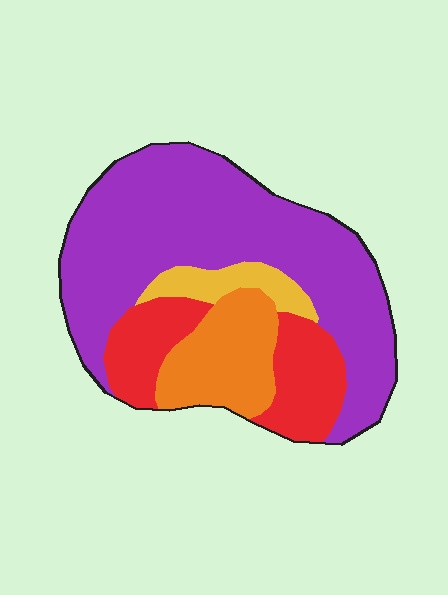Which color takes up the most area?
Purple, at roughly 60%.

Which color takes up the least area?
Yellow, at roughly 5%.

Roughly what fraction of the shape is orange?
Orange covers 15% of the shape.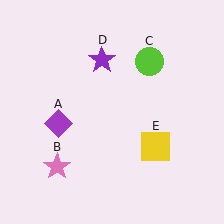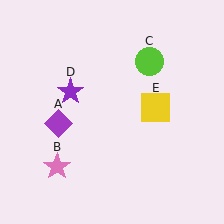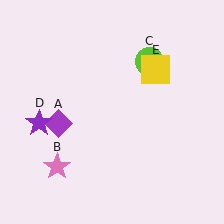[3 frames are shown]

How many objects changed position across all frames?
2 objects changed position: purple star (object D), yellow square (object E).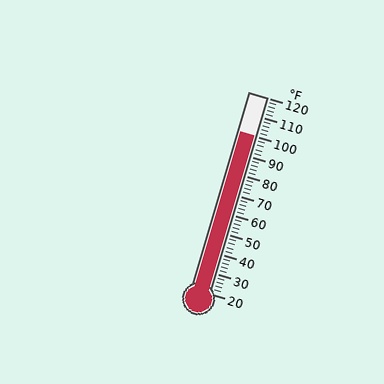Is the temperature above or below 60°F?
The temperature is above 60°F.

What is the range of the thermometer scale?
The thermometer scale ranges from 20°F to 120°F.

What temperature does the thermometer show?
The thermometer shows approximately 100°F.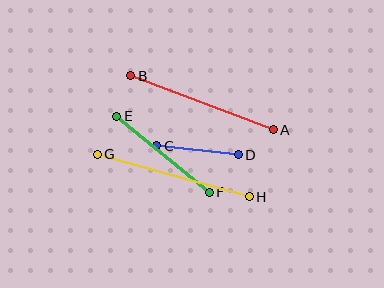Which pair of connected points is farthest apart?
Points G and H are farthest apart.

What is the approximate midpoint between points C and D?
The midpoint is at approximately (198, 150) pixels.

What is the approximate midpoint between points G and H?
The midpoint is at approximately (173, 176) pixels.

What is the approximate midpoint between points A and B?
The midpoint is at approximately (202, 103) pixels.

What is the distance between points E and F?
The distance is approximately 120 pixels.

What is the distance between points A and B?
The distance is approximately 152 pixels.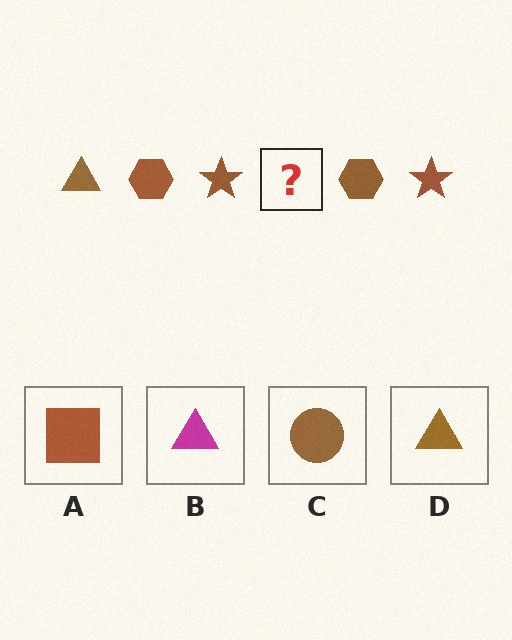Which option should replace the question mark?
Option D.